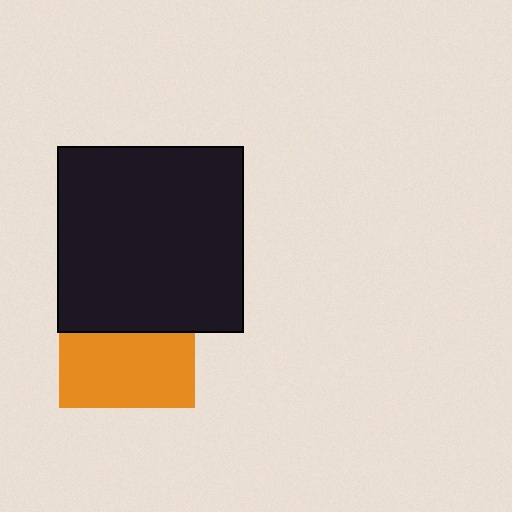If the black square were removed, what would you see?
You would see the complete orange square.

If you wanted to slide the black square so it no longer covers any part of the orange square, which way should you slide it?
Slide it up — that is the most direct way to separate the two shapes.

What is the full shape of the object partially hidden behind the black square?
The partially hidden object is an orange square.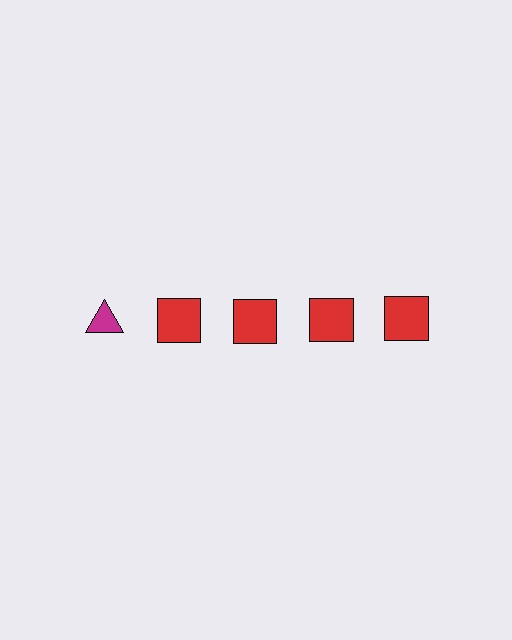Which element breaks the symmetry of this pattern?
The magenta triangle in the top row, leftmost column breaks the symmetry. All other shapes are red squares.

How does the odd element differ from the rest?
It differs in both color (magenta instead of red) and shape (triangle instead of square).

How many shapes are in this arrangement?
There are 5 shapes arranged in a grid pattern.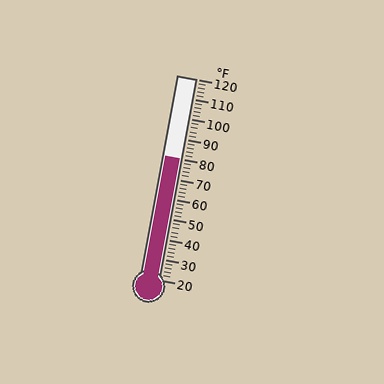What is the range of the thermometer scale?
The thermometer scale ranges from 20°F to 120°F.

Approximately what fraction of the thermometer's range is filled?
The thermometer is filled to approximately 60% of its range.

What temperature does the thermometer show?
The thermometer shows approximately 80°F.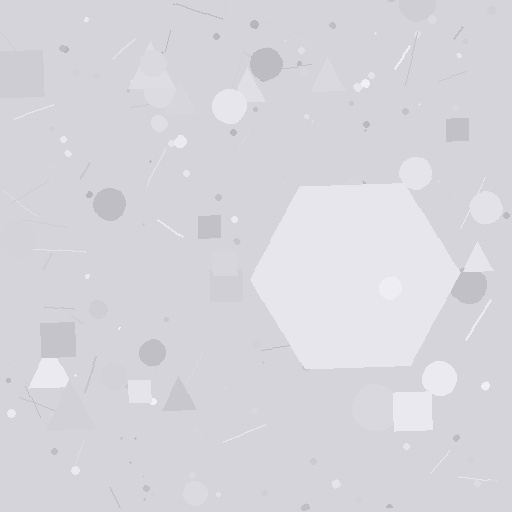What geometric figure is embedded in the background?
A hexagon is embedded in the background.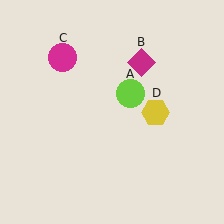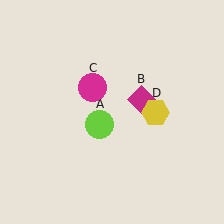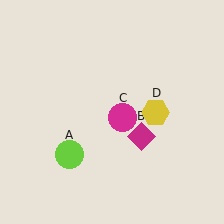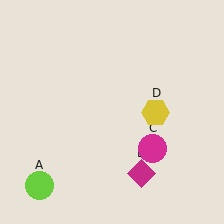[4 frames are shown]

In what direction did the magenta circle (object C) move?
The magenta circle (object C) moved down and to the right.